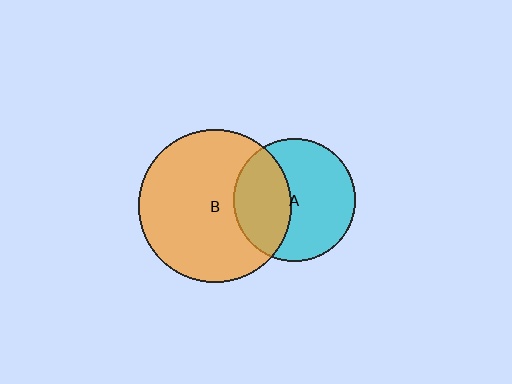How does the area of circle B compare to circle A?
Approximately 1.6 times.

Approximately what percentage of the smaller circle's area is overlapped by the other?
Approximately 40%.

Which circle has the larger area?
Circle B (orange).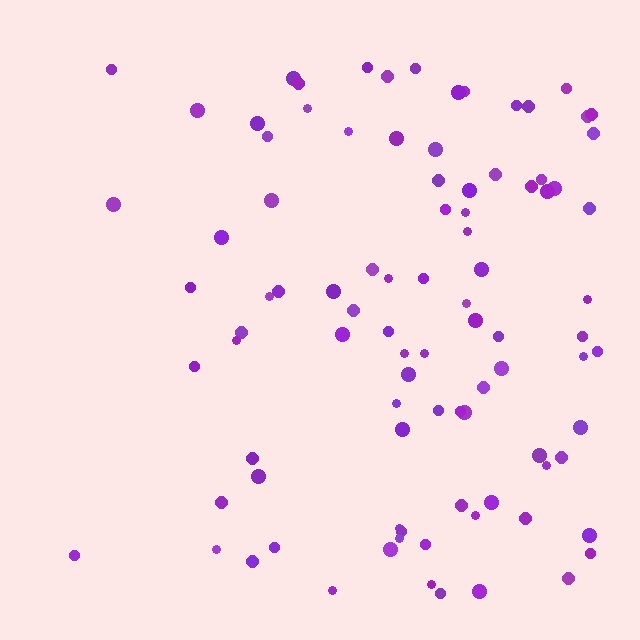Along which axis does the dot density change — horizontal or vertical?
Horizontal.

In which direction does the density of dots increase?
From left to right, with the right side densest.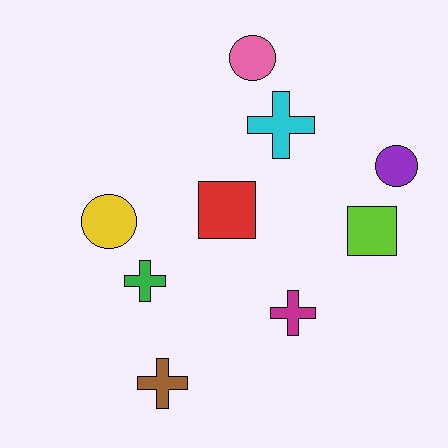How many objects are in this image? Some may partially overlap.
There are 9 objects.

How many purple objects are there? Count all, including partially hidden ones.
There is 1 purple object.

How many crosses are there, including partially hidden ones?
There are 4 crosses.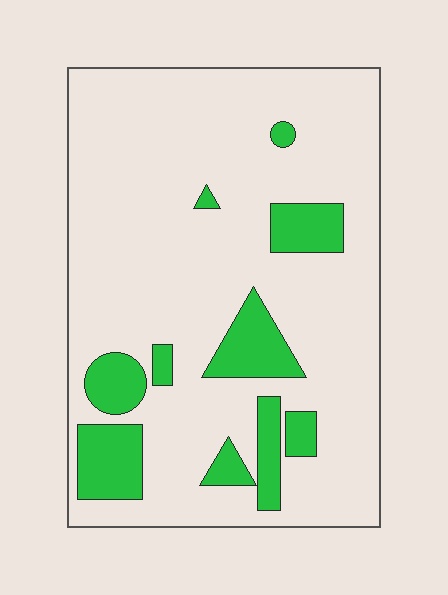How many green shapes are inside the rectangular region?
10.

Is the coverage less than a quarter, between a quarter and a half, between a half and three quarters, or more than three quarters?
Less than a quarter.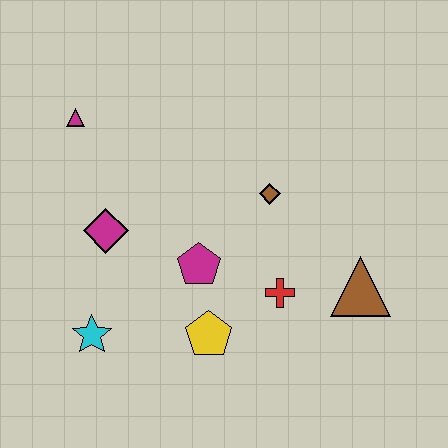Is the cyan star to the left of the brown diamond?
Yes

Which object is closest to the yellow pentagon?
The magenta pentagon is closest to the yellow pentagon.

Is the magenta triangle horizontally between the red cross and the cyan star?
No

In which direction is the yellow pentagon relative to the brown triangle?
The yellow pentagon is to the left of the brown triangle.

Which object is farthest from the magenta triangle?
The brown triangle is farthest from the magenta triangle.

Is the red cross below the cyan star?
No